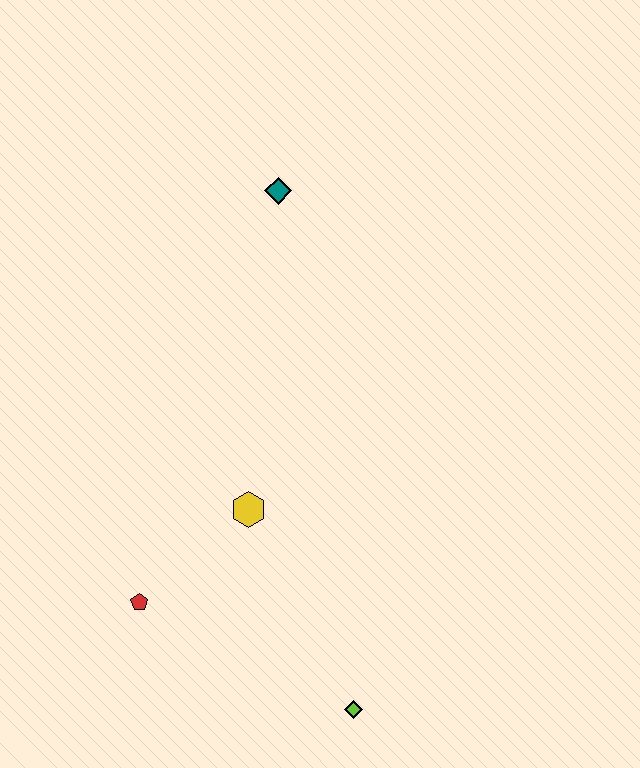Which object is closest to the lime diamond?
The yellow hexagon is closest to the lime diamond.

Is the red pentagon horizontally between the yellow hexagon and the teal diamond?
No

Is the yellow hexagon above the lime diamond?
Yes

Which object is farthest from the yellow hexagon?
The teal diamond is farthest from the yellow hexagon.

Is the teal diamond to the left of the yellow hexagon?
No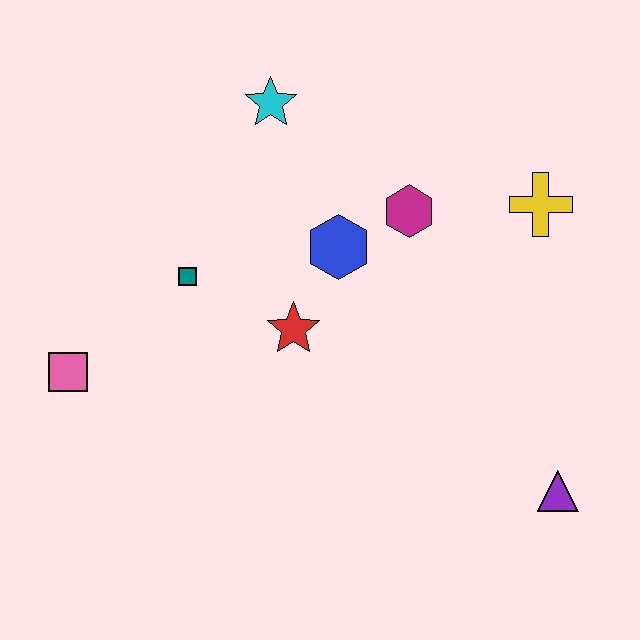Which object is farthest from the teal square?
The purple triangle is farthest from the teal square.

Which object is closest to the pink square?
The teal square is closest to the pink square.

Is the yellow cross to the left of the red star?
No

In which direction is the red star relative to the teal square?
The red star is to the right of the teal square.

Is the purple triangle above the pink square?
No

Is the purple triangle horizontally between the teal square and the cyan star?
No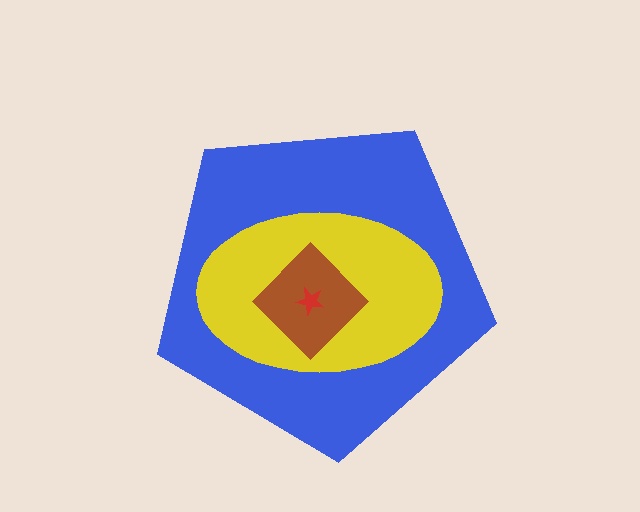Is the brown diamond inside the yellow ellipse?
Yes.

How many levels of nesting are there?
4.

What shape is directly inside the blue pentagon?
The yellow ellipse.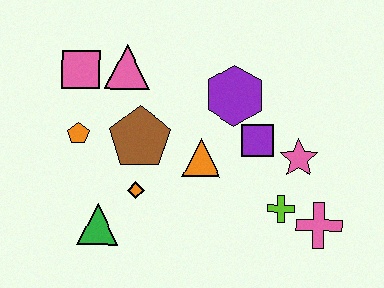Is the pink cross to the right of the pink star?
Yes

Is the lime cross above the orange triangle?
No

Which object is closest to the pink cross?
The lime cross is closest to the pink cross.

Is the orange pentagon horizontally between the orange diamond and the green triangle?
No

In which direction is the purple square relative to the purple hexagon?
The purple square is below the purple hexagon.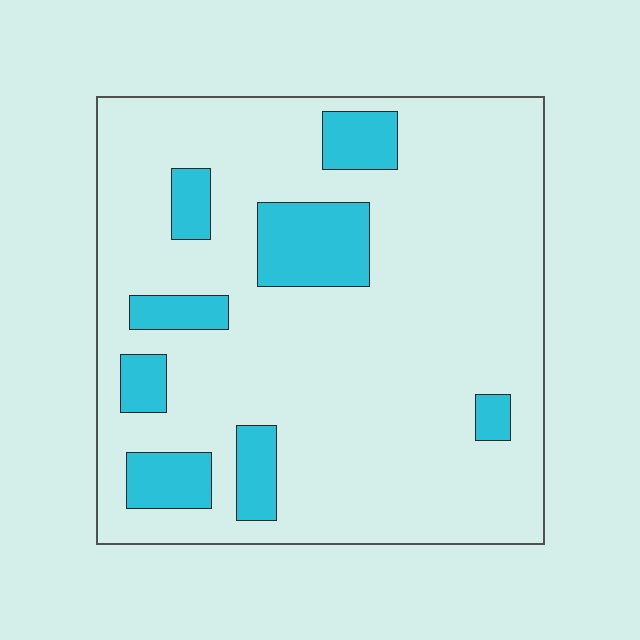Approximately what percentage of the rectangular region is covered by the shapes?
Approximately 15%.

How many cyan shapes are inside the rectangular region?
8.